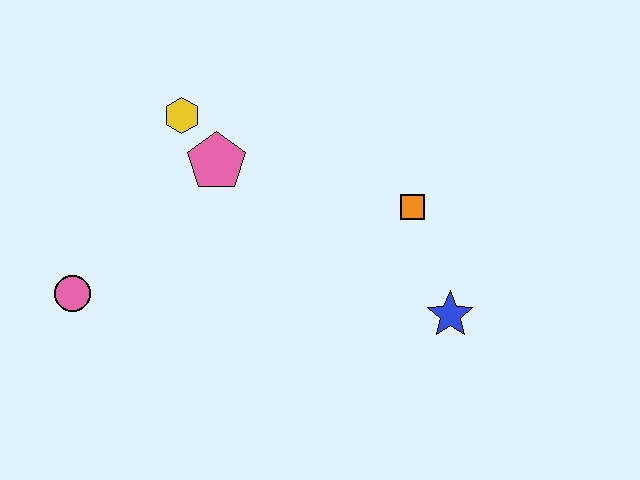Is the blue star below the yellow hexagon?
Yes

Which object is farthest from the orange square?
The pink circle is farthest from the orange square.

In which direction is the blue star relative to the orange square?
The blue star is below the orange square.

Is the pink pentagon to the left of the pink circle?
No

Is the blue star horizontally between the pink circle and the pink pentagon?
No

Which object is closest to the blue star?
The orange square is closest to the blue star.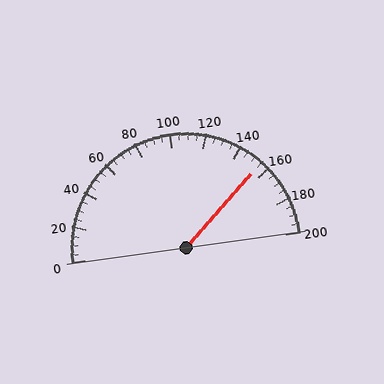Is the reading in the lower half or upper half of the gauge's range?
The reading is in the upper half of the range (0 to 200).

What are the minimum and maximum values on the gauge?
The gauge ranges from 0 to 200.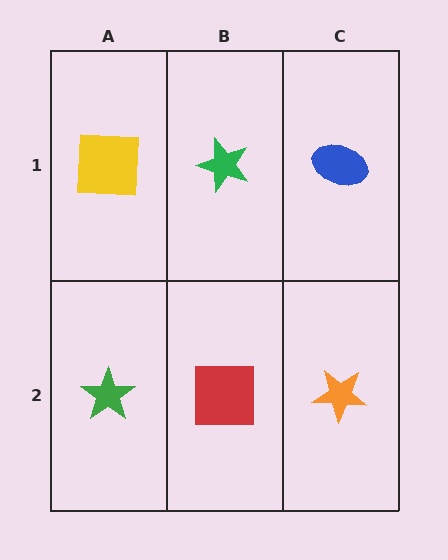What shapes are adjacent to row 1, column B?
A red square (row 2, column B), a yellow square (row 1, column A), a blue ellipse (row 1, column C).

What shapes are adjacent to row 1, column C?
An orange star (row 2, column C), a green star (row 1, column B).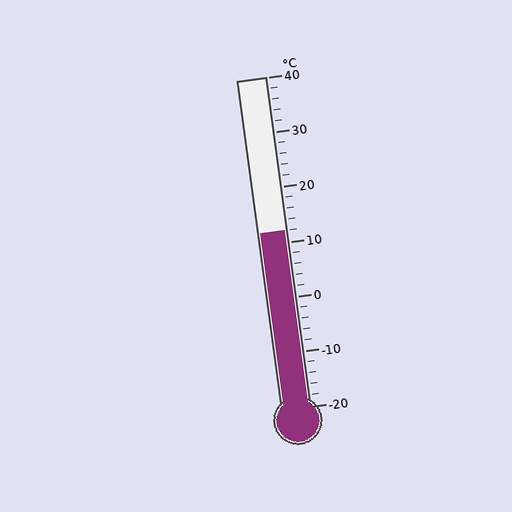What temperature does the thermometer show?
The thermometer shows approximately 12°C.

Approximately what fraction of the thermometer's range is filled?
The thermometer is filled to approximately 55% of its range.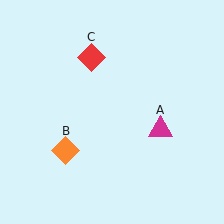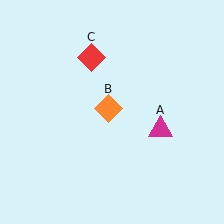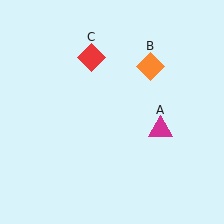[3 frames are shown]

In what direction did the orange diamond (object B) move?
The orange diamond (object B) moved up and to the right.